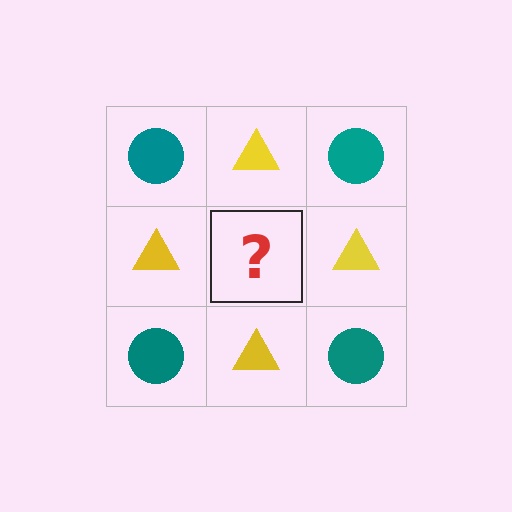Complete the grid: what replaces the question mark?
The question mark should be replaced with a teal circle.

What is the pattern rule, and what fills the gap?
The rule is that it alternates teal circle and yellow triangle in a checkerboard pattern. The gap should be filled with a teal circle.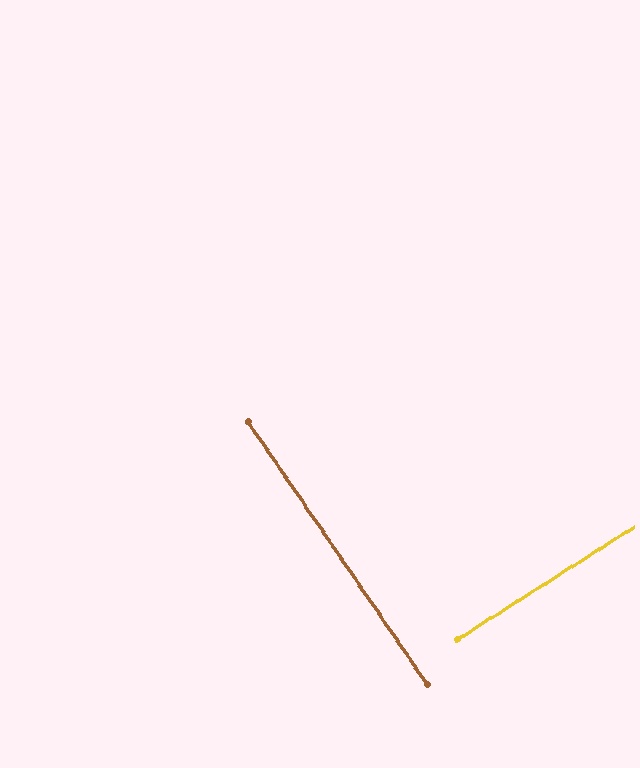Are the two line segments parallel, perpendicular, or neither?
Perpendicular — they meet at approximately 88°.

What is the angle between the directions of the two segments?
Approximately 88 degrees.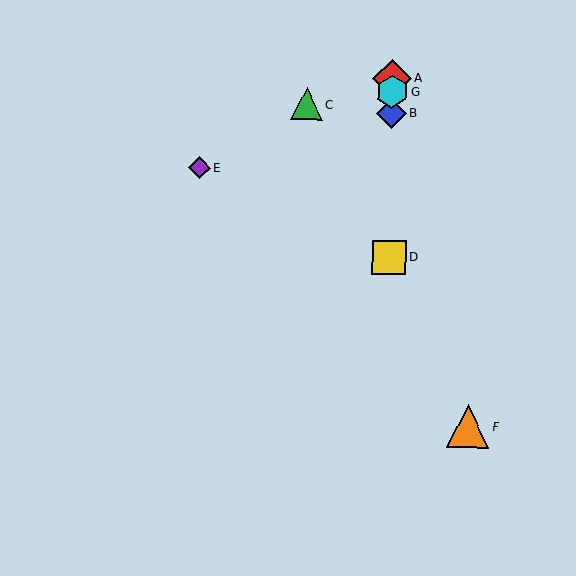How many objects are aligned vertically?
4 objects (A, B, D, G) are aligned vertically.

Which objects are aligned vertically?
Objects A, B, D, G are aligned vertically.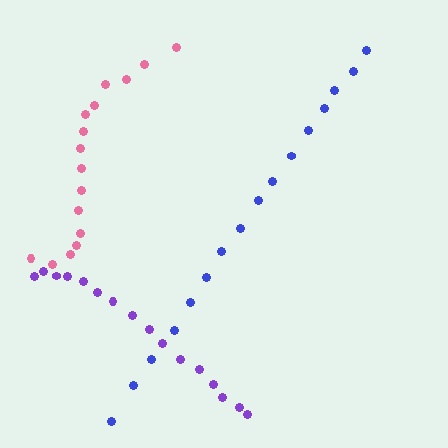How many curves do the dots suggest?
There are 3 distinct paths.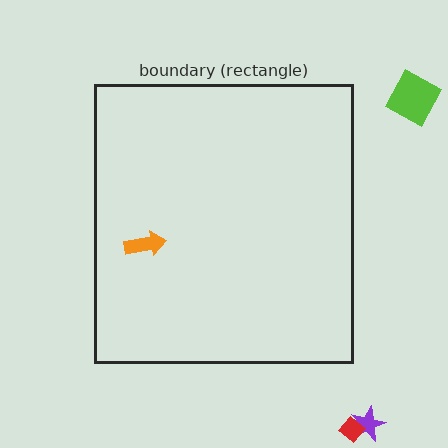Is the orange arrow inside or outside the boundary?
Inside.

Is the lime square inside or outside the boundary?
Outside.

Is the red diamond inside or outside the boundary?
Outside.